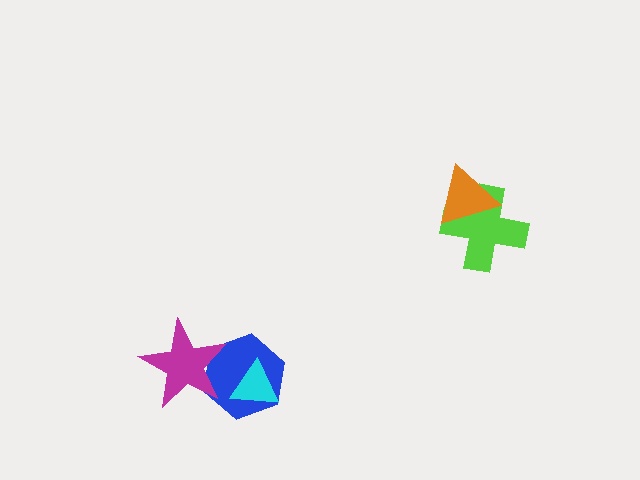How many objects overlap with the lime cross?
1 object overlaps with the lime cross.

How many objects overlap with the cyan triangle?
1 object overlaps with the cyan triangle.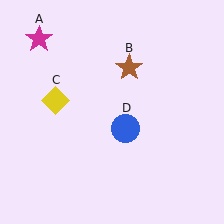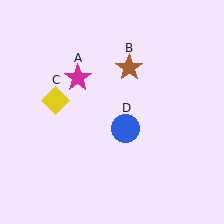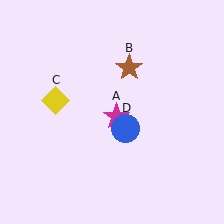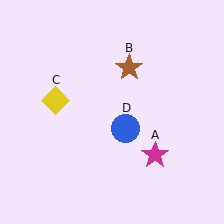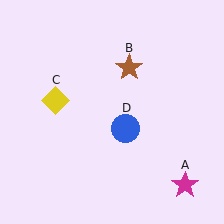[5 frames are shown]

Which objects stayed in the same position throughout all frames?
Brown star (object B) and yellow diamond (object C) and blue circle (object D) remained stationary.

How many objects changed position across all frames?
1 object changed position: magenta star (object A).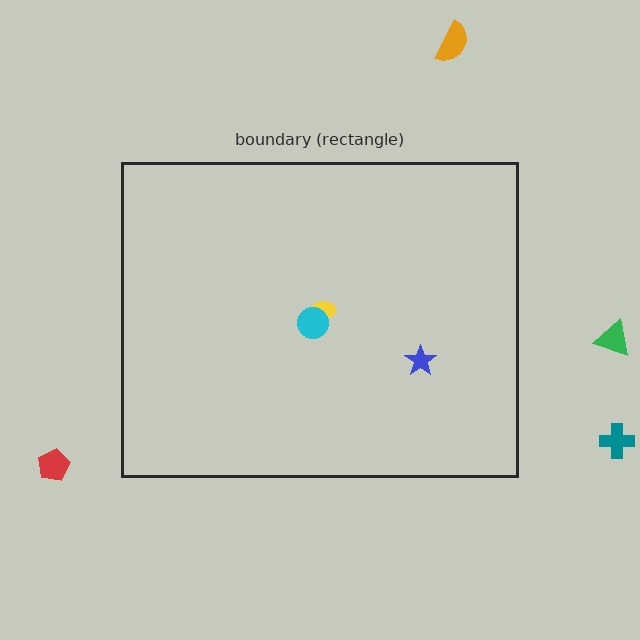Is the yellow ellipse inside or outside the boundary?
Inside.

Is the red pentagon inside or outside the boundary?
Outside.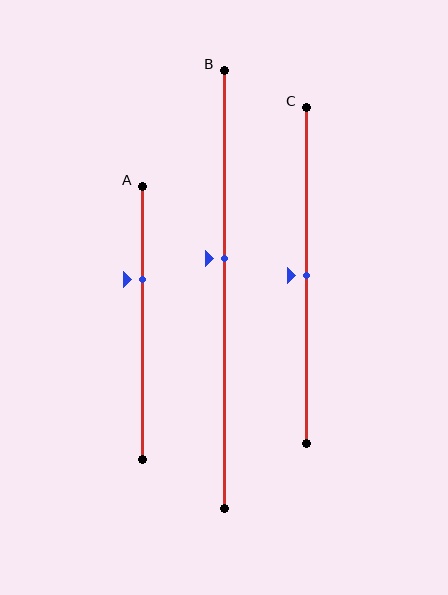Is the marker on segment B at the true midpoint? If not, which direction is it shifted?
No, the marker on segment B is shifted upward by about 7% of the segment length.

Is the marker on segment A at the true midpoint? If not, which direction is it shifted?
No, the marker on segment A is shifted upward by about 16% of the segment length.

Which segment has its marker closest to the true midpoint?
Segment C has its marker closest to the true midpoint.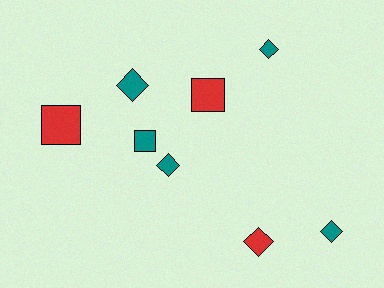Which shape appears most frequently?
Diamond, with 5 objects.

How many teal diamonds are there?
There are 4 teal diamonds.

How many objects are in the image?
There are 8 objects.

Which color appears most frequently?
Teal, with 5 objects.